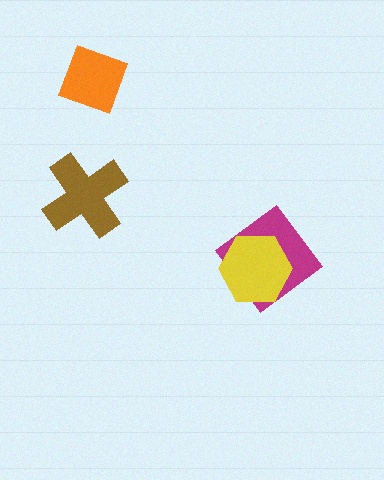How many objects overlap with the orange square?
0 objects overlap with the orange square.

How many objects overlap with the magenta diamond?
1 object overlaps with the magenta diamond.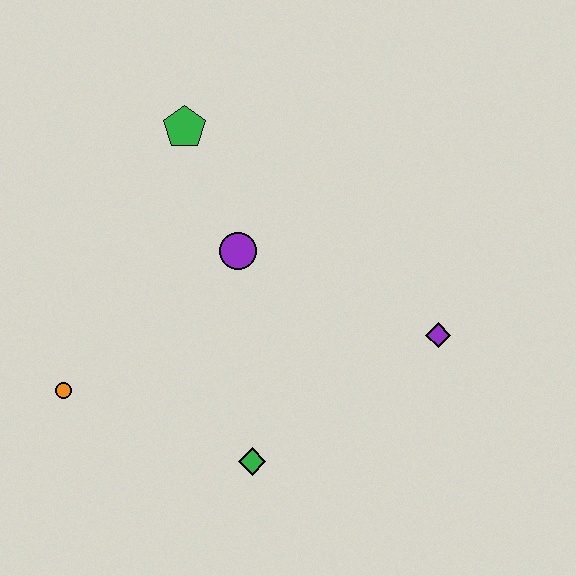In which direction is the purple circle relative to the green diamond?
The purple circle is above the green diamond.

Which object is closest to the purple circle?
The green pentagon is closest to the purple circle.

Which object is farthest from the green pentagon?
The green diamond is farthest from the green pentagon.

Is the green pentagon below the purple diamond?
No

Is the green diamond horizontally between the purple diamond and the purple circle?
Yes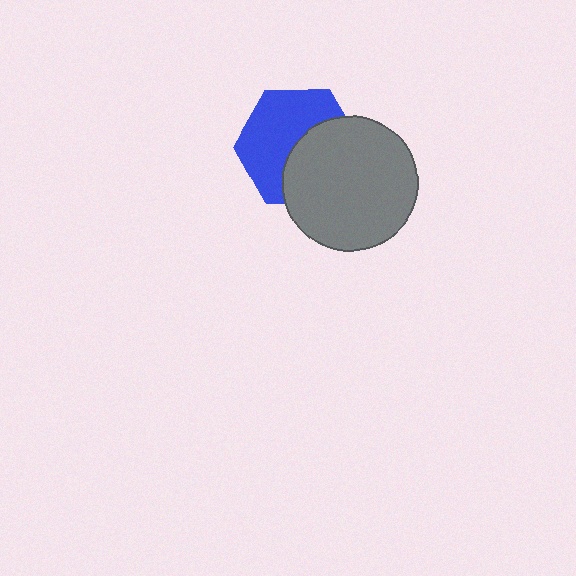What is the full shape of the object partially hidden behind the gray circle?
The partially hidden object is a blue hexagon.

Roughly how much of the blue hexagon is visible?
About half of it is visible (roughly 56%).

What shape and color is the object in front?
The object in front is a gray circle.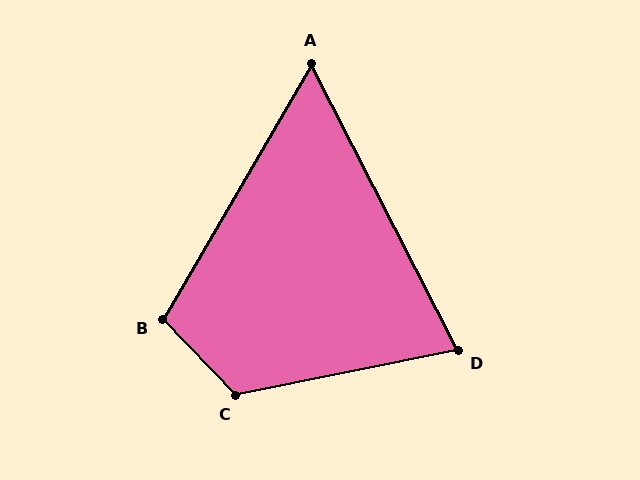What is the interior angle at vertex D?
Approximately 74 degrees (acute).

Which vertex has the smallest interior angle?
A, at approximately 57 degrees.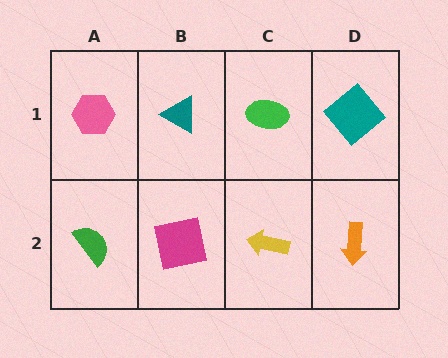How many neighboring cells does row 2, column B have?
3.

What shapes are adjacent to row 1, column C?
A yellow arrow (row 2, column C), a teal triangle (row 1, column B), a teal diamond (row 1, column D).